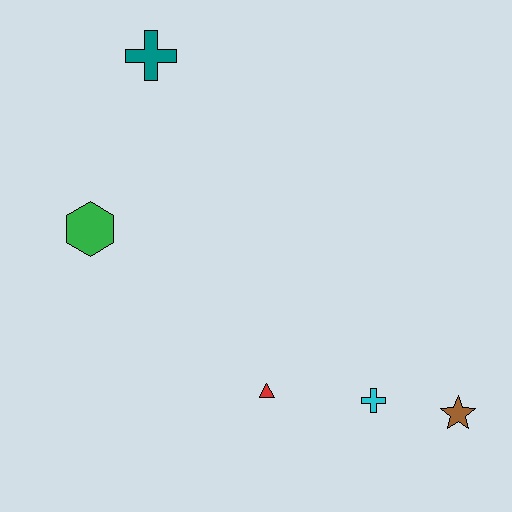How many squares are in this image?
There are no squares.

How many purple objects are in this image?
There are no purple objects.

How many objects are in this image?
There are 5 objects.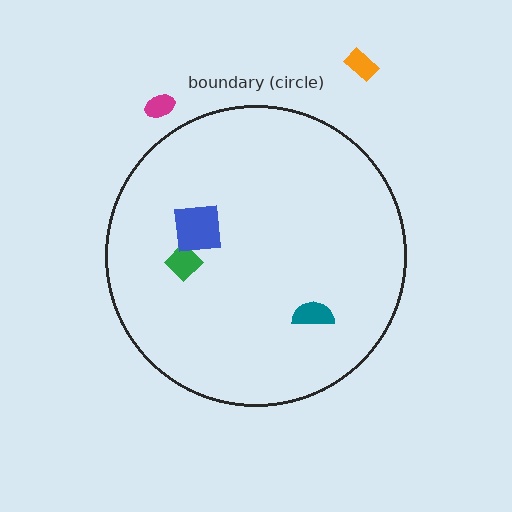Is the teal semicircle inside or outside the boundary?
Inside.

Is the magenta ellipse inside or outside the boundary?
Outside.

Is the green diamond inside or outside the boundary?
Inside.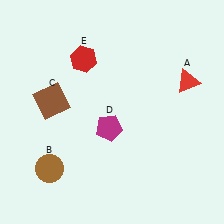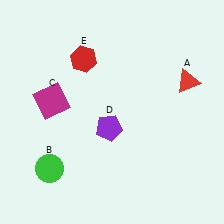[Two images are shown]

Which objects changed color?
B changed from brown to green. C changed from brown to magenta. D changed from magenta to purple.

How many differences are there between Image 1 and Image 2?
There are 3 differences between the two images.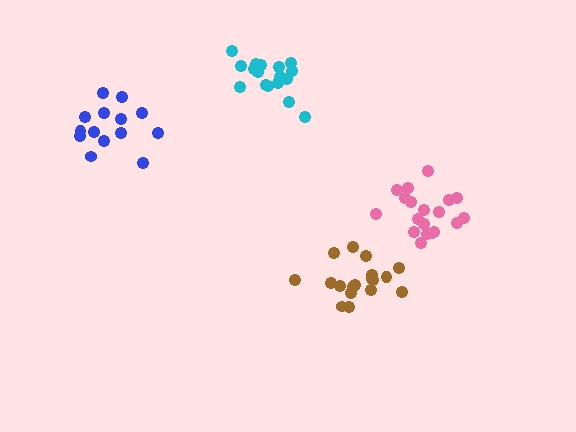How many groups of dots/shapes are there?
There are 4 groups.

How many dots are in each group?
Group 1: 14 dots, Group 2: 18 dots, Group 3: 17 dots, Group 4: 19 dots (68 total).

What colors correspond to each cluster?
The clusters are colored: blue, brown, cyan, pink.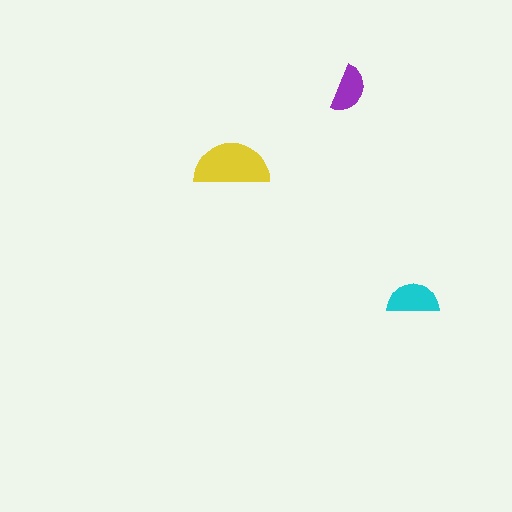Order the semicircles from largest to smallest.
the yellow one, the cyan one, the purple one.